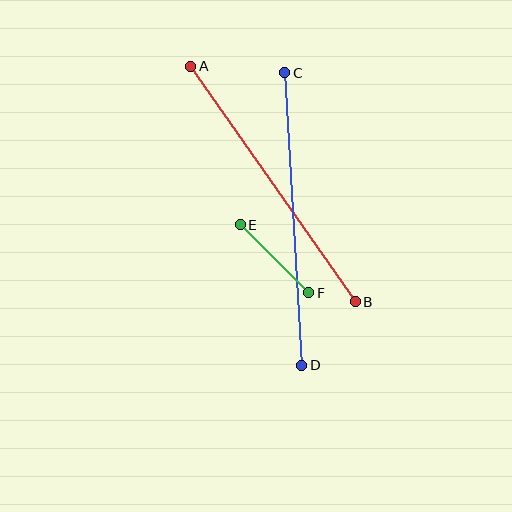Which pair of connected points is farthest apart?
Points C and D are farthest apart.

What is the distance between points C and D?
The distance is approximately 293 pixels.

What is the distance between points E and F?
The distance is approximately 97 pixels.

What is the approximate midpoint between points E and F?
The midpoint is at approximately (274, 259) pixels.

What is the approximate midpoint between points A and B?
The midpoint is at approximately (273, 184) pixels.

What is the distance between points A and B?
The distance is approximately 287 pixels.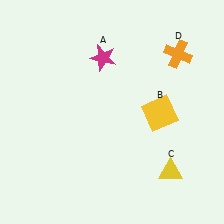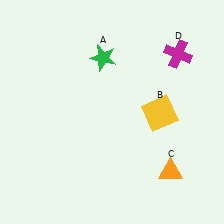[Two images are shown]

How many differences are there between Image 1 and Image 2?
There are 3 differences between the two images.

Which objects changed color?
A changed from magenta to green. C changed from yellow to orange. D changed from orange to magenta.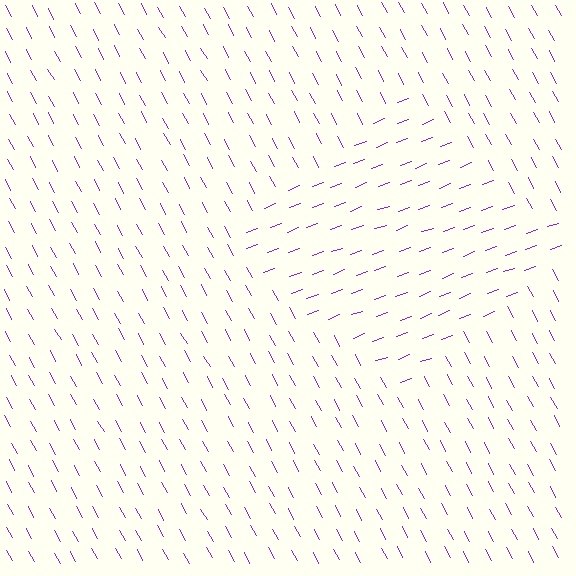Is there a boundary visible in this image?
Yes, there is a texture boundary formed by a change in line orientation.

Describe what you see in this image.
The image is filled with small purple line segments. A diamond region in the image has lines oriented differently from the surrounding lines, creating a visible texture boundary.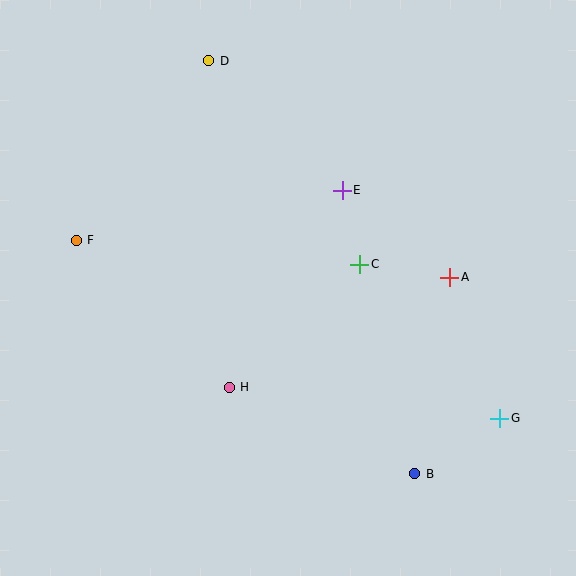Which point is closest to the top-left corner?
Point D is closest to the top-left corner.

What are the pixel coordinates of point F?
Point F is at (76, 240).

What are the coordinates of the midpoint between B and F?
The midpoint between B and F is at (245, 357).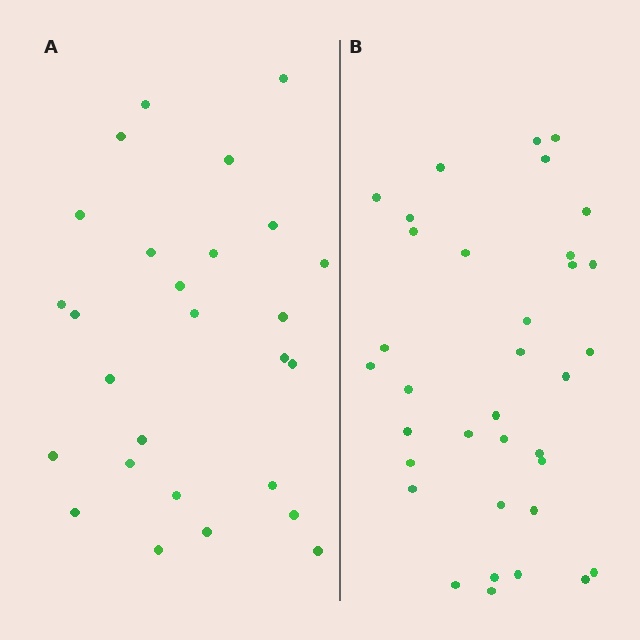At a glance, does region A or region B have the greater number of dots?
Region B (the right region) has more dots.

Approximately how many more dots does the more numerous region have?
Region B has roughly 8 or so more dots than region A.